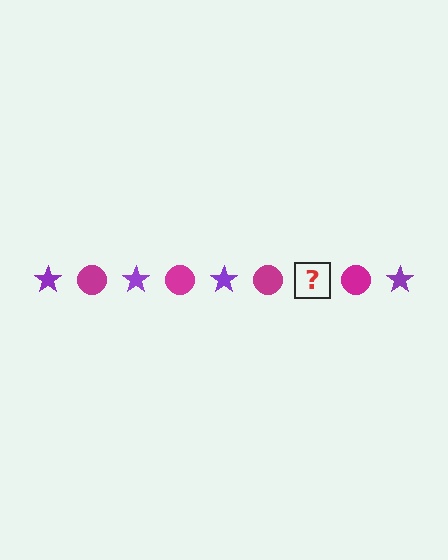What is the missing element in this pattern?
The missing element is a purple star.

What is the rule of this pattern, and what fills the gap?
The rule is that the pattern alternates between purple star and magenta circle. The gap should be filled with a purple star.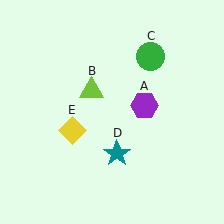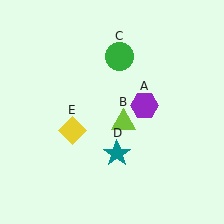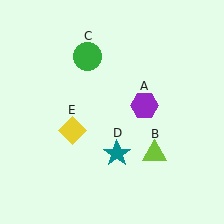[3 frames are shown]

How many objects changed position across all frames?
2 objects changed position: lime triangle (object B), green circle (object C).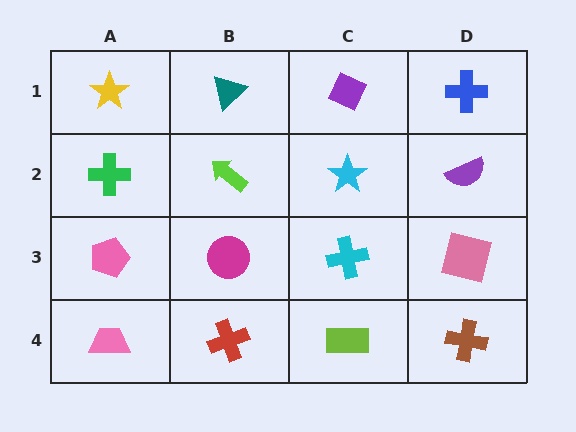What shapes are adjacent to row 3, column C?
A cyan star (row 2, column C), a lime rectangle (row 4, column C), a magenta circle (row 3, column B), a pink square (row 3, column D).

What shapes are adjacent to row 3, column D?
A purple semicircle (row 2, column D), a brown cross (row 4, column D), a cyan cross (row 3, column C).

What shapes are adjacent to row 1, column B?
A lime arrow (row 2, column B), a yellow star (row 1, column A), a purple diamond (row 1, column C).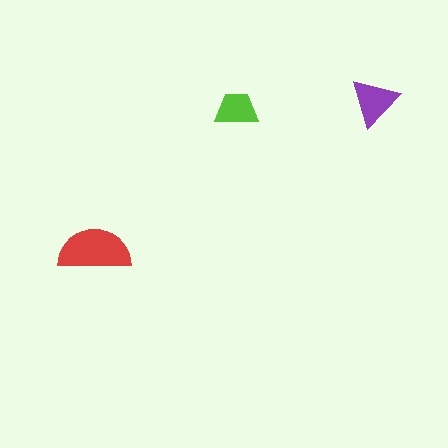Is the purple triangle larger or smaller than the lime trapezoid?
Larger.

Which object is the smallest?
The lime trapezoid.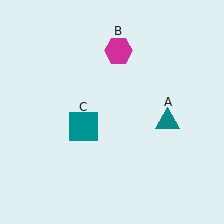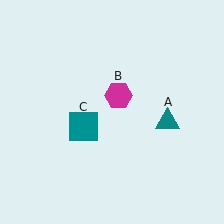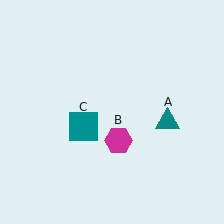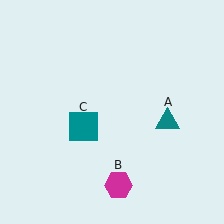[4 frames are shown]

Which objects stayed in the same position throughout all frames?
Teal triangle (object A) and teal square (object C) remained stationary.